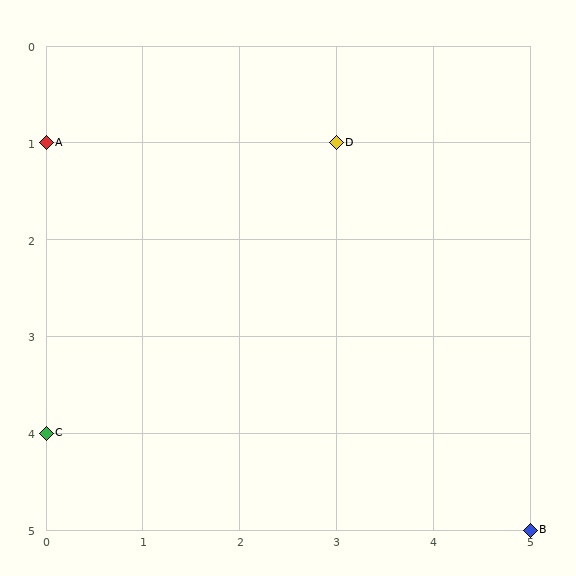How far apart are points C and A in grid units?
Points C and A are 3 rows apart.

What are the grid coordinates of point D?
Point D is at grid coordinates (3, 1).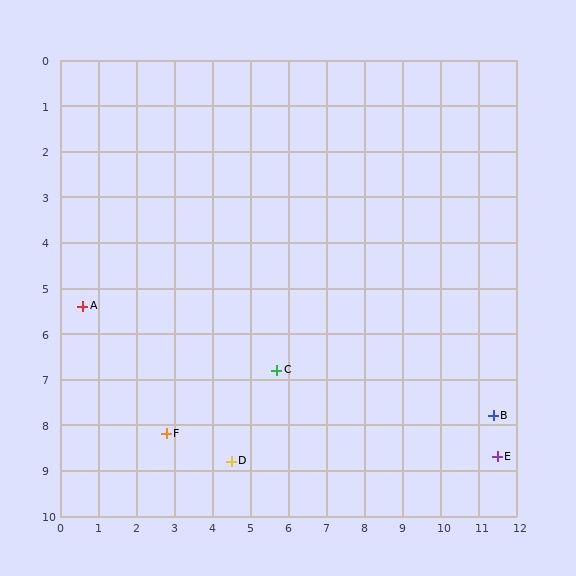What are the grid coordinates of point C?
Point C is at approximately (5.7, 6.8).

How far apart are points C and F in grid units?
Points C and F are about 3.2 grid units apart.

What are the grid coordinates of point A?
Point A is at approximately (0.6, 5.4).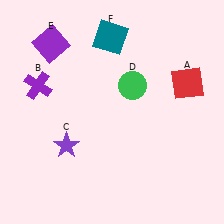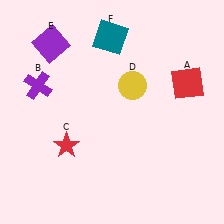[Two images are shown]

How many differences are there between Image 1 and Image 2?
There are 2 differences between the two images.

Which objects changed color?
C changed from purple to red. D changed from green to yellow.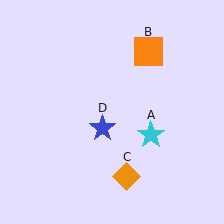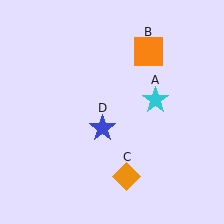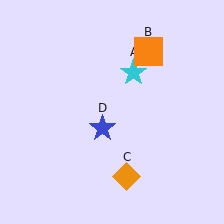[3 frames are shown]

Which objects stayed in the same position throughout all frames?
Orange square (object B) and orange diamond (object C) and blue star (object D) remained stationary.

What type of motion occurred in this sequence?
The cyan star (object A) rotated counterclockwise around the center of the scene.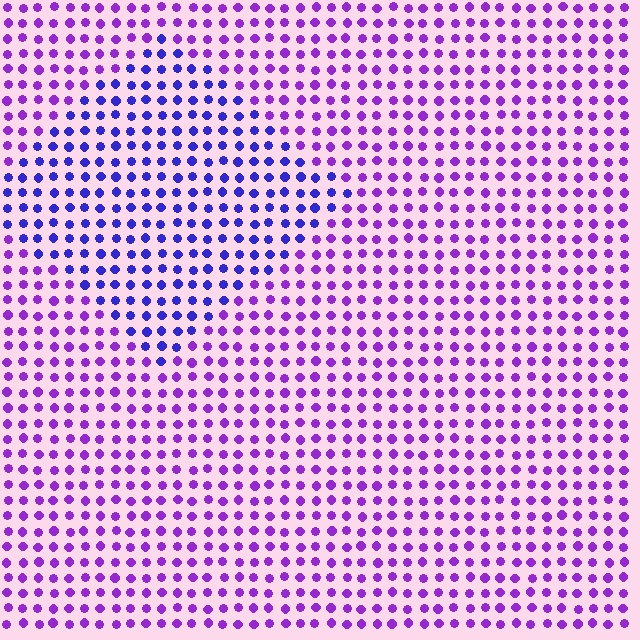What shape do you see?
I see a diamond.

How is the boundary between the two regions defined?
The boundary is defined purely by a slight shift in hue (about 35 degrees). Spacing, size, and orientation are identical on both sides.